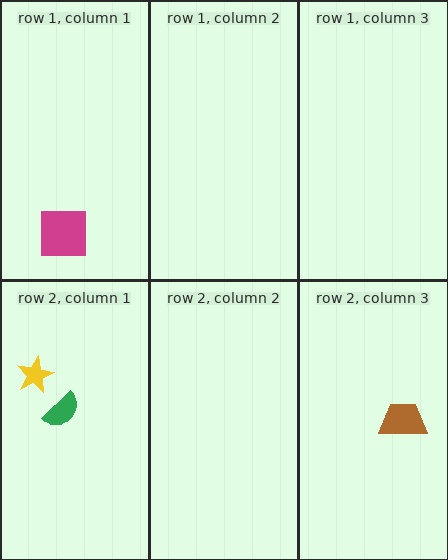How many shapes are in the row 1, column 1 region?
1.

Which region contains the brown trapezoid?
The row 2, column 3 region.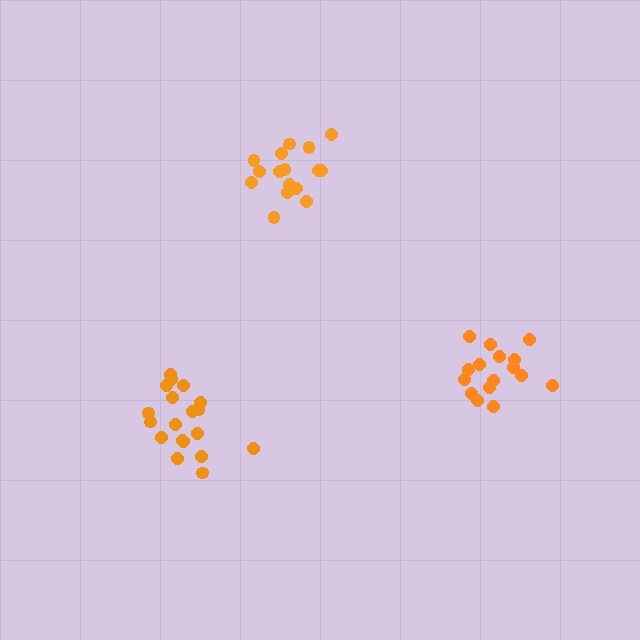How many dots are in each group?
Group 1: 19 dots, Group 2: 16 dots, Group 3: 16 dots (51 total).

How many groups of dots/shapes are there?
There are 3 groups.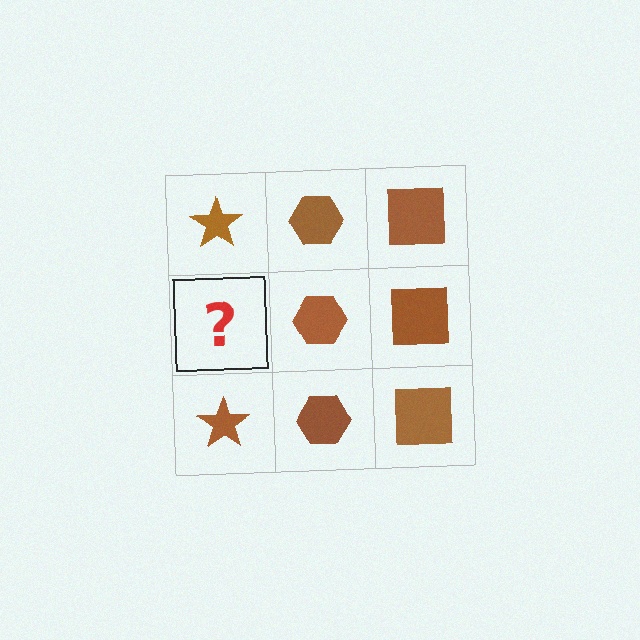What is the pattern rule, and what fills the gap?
The rule is that each column has a consistent shape. The gap should be filled with a brown star.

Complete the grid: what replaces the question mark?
The question mark should be replaced with a brown star.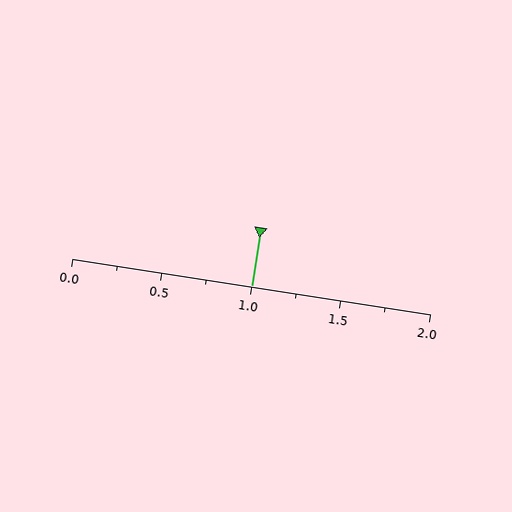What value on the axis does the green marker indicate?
The marker indicates approximately 1.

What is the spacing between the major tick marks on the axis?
The major ticks are spaced 0.5 apart.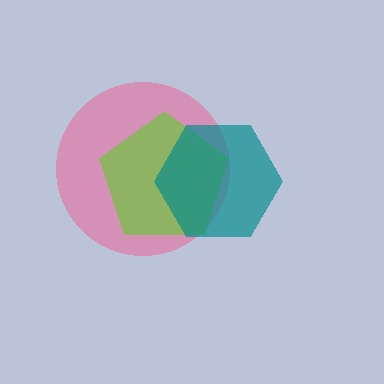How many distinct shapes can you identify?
There are 3 distinct shapes: a pink circle, a lime pentagon, a teal hexagon.